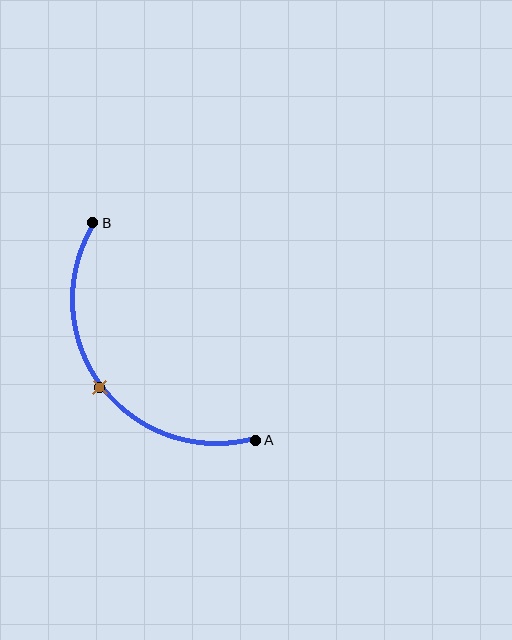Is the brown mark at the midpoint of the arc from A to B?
Yes. The brown mark lies on the arc at equal arc-length from both A and B — it is the arc midpoint.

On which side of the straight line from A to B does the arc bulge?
The arc bulges below and to the left of the straight line connecting A and B.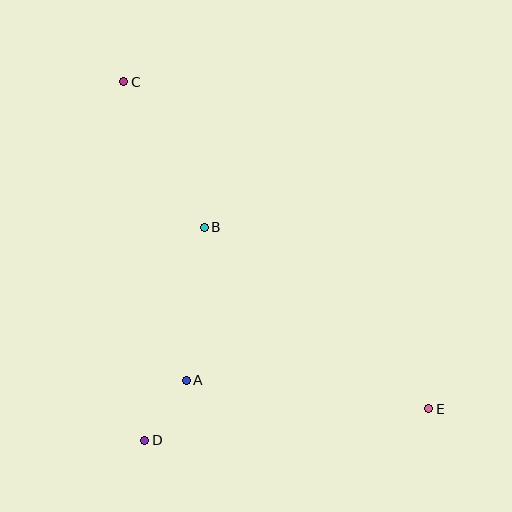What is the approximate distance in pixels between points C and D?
The distance between C and D is approximately 359 pixels.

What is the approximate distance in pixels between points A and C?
The distance between A and C is approximately 305 pixels.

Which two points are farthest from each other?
Points C and E are farthest from each other.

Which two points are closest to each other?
Points A and D are closest to each other.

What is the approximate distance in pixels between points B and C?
The distance between B and C is approximately 166 pixels.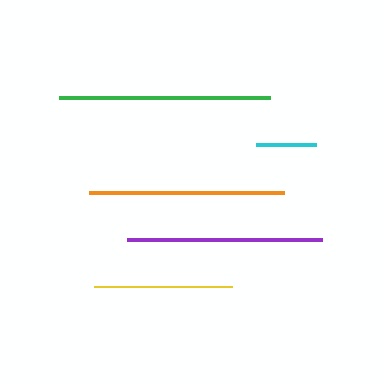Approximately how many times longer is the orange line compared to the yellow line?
The orange line is approximately 1.4 times the length of the yellow line.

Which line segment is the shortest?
The cyan line is the shortest at approximately 60 pixels.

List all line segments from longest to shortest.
From longest to shortest: green, orange, purple, yellow, cyan.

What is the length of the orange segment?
The orange segment is approximately 195 pixels long.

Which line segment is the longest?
The green line is the longest at approximately 211 pixels.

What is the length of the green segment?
The green segment is approximately 211 pixels long.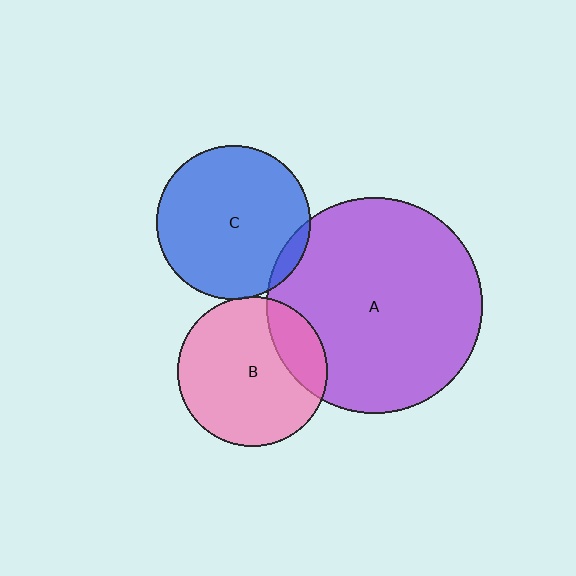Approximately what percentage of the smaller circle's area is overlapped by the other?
Approximately 5%.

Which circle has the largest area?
Circle A (purple).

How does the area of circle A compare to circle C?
Approximately 2.0 times.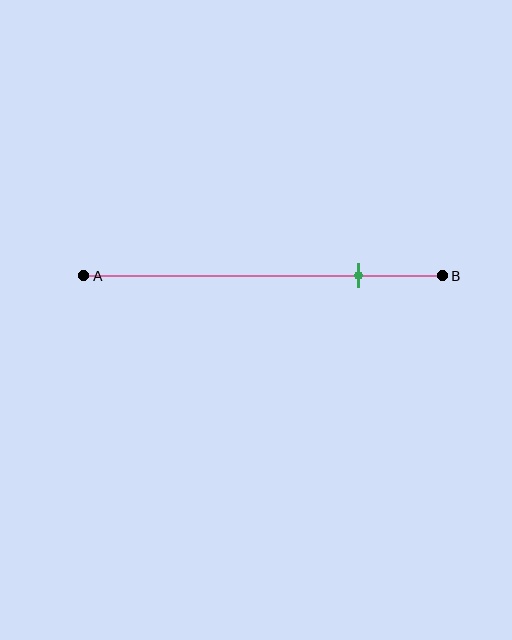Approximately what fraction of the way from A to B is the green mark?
The green mark is approximately 75% of the way from A to B.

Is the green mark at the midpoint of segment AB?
No, the mark is at about 75% from A, not at the 50% midpoint.